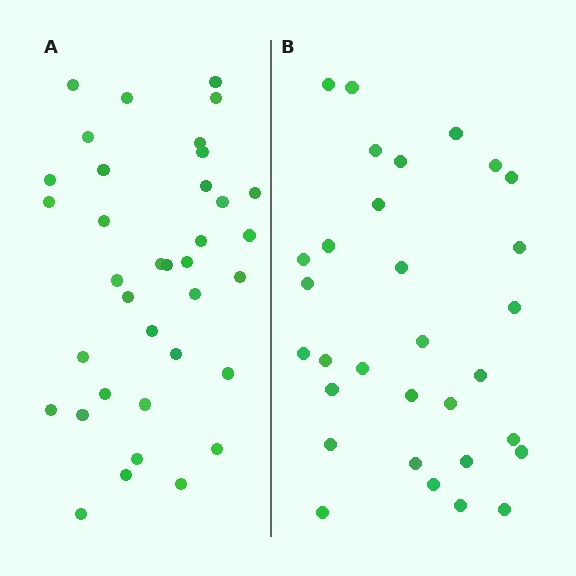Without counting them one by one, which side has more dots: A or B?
Region A (the left region) has more dots.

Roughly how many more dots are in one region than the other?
Region A has about 5 more dots than region B.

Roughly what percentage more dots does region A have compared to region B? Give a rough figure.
About 15% more.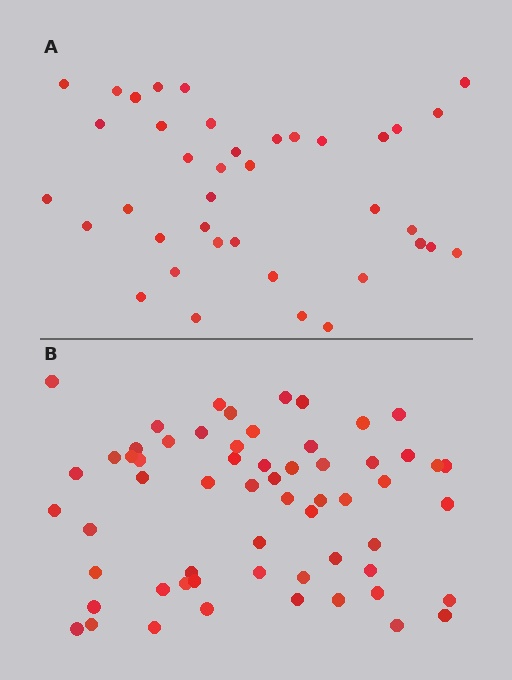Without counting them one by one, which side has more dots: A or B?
Region B (the bottom region) has more dots.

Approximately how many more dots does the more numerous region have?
Region B has approximately 20 more dots than region A.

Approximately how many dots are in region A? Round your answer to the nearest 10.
About 40 dots. (The exact count is 39, which rounds to 40.)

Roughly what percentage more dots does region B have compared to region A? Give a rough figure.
About 55% more.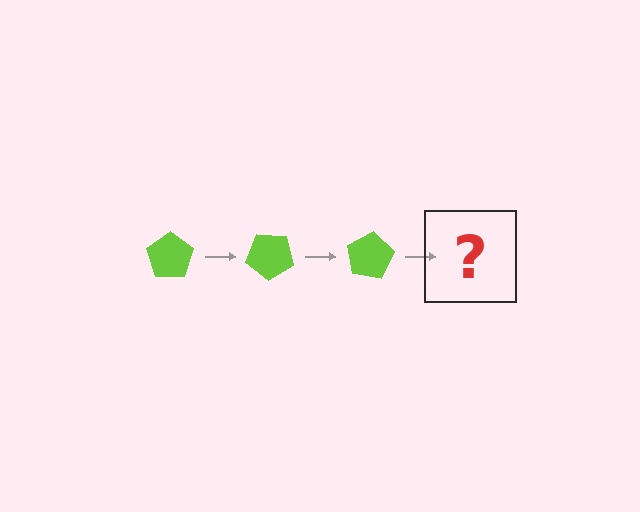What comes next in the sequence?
The next element should be a lime pentagon rotated 120 degrees.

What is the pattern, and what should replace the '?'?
The pattern is that the pentagon rotates 40 degrees each step. The '?' should be a lime pentagon rotated 120 degrees.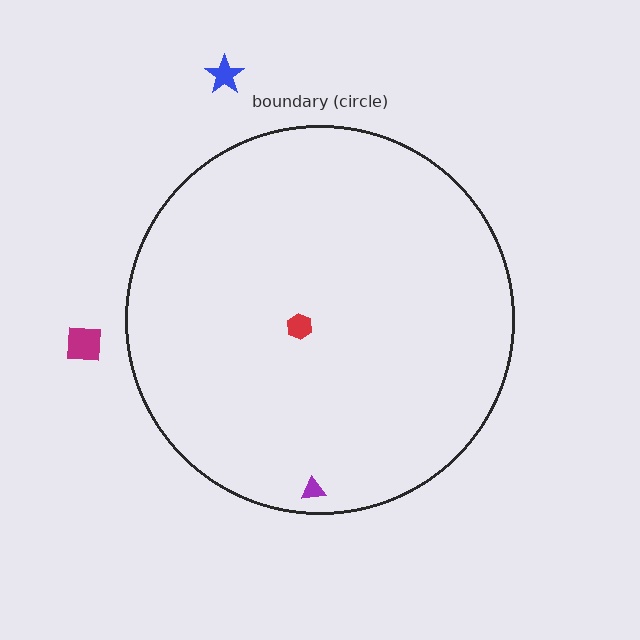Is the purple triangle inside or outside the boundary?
Inside.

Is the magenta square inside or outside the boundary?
Outside.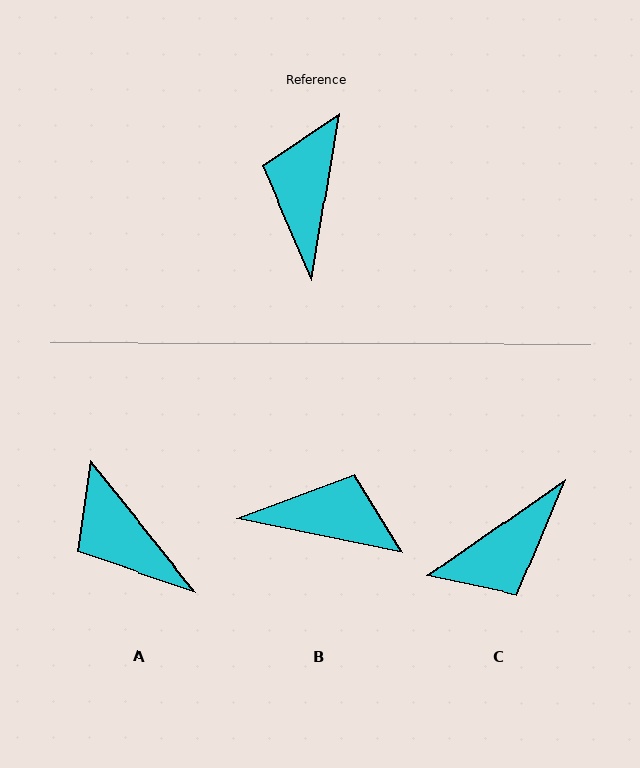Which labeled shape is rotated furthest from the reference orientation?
C, about 134 degrees away.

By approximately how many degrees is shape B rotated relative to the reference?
Approximately 93 degrees clockwise.